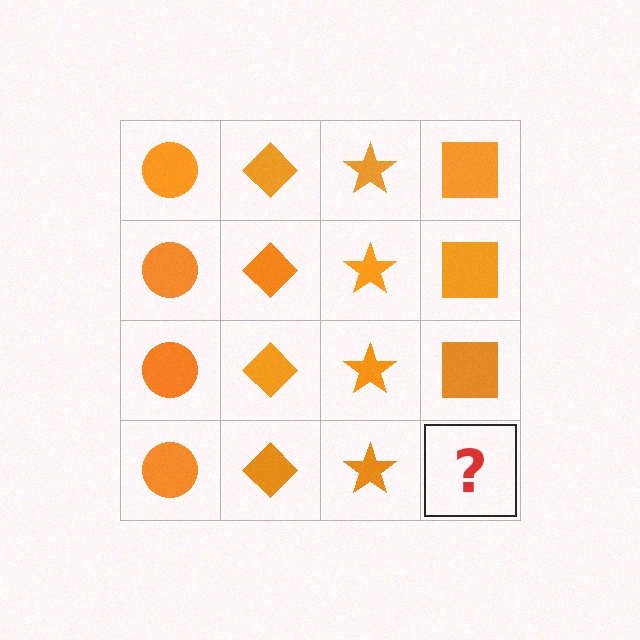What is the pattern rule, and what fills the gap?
The rule is that each column has a consistent shape. The gap should be filled with an orange square.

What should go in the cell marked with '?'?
The missing cell should contain an orange square.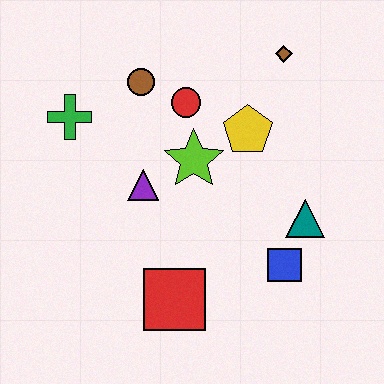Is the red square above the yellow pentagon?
No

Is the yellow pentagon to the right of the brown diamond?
No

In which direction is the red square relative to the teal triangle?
The red square is to the left of the teal triangle.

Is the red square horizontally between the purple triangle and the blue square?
Yes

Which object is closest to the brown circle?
The red circle is closest to the brown circle.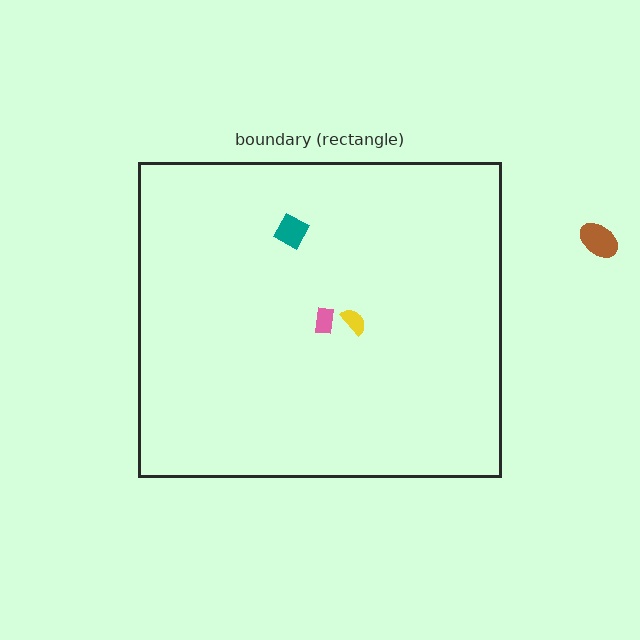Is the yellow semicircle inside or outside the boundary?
Inside.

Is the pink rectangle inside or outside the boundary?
Inside.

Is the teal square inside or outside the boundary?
Inside.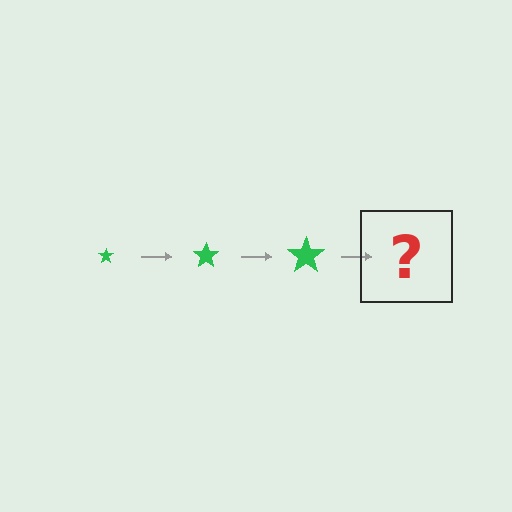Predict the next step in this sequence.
The next step is a green star, larger than the previous one.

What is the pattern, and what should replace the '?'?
The pattern is that the star gets progressively larger each step. The '?' should be a green star, larger than the previous one.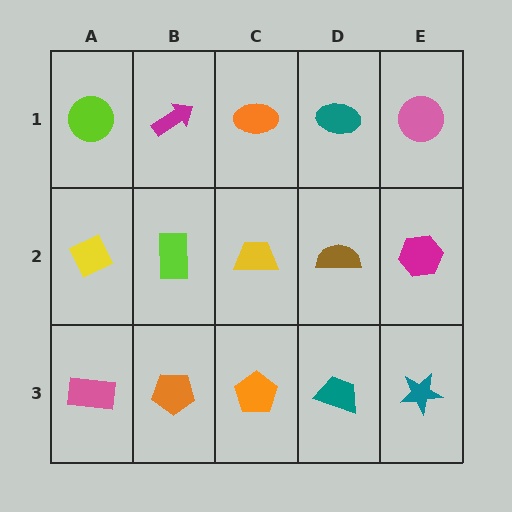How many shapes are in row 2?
5 shapes.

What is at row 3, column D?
A teal trapezoid.